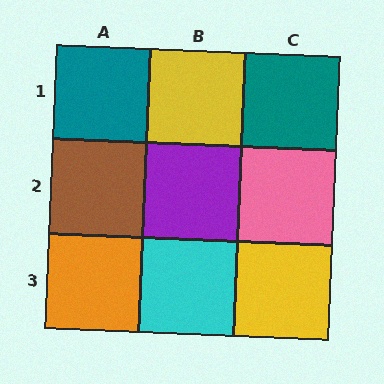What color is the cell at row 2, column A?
Brown.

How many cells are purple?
1 cell is purple.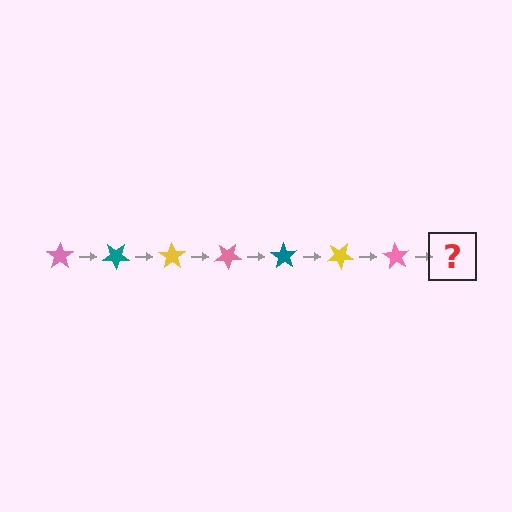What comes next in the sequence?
The next element should be a teal star, rotated 245 degrees from the start.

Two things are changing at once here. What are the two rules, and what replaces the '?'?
The two rules are that it rotates 35 degrees each step and the color cycles through pink, teal, and yellow. The '?' should be a teal star, rotated 245 degrees from the start.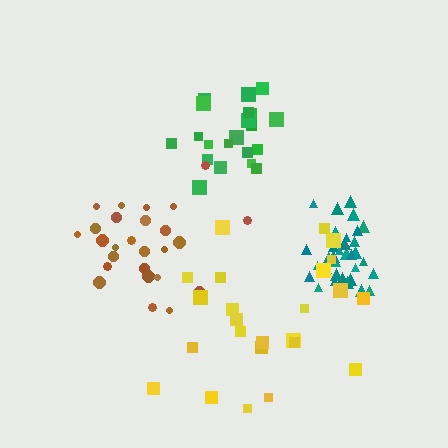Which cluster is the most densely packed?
Teal.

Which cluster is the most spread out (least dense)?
Yellow.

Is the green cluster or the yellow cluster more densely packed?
Green.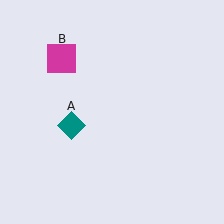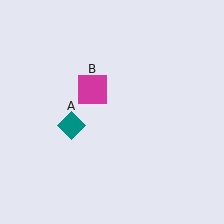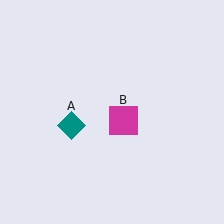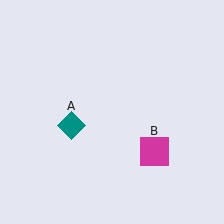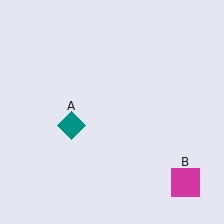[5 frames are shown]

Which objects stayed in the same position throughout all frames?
Teal diamond (object A) remained stationary.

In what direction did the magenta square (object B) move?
The magenta square (object B) moved down and to the right.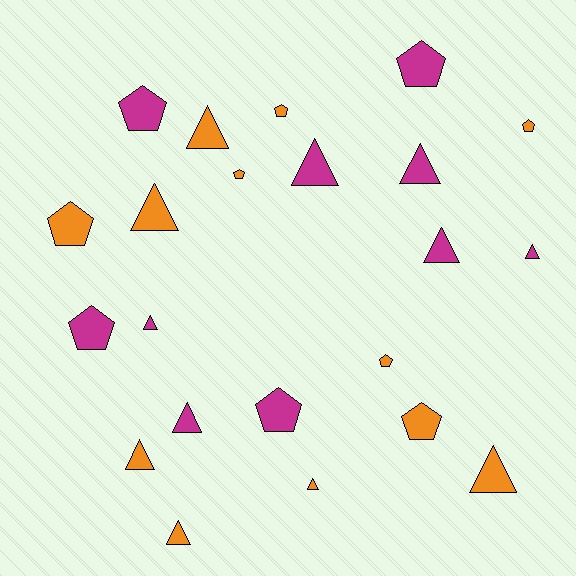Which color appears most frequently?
Orange, with 12 objects.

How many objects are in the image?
There are 22 objects.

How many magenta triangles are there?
There are 6 magenta triangles.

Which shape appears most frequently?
Triangle, with 12 objects.